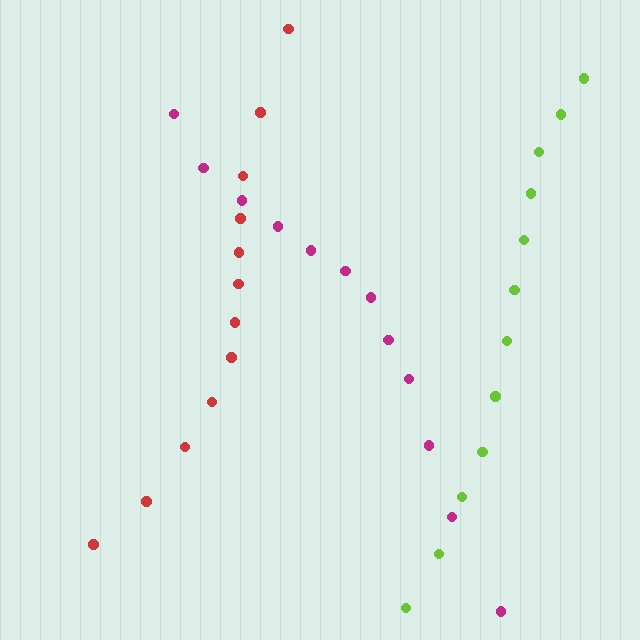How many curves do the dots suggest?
There are 3 distinct paths.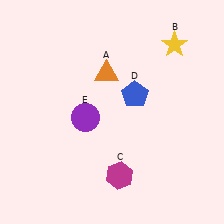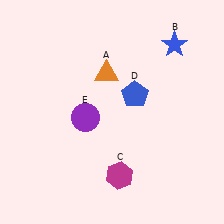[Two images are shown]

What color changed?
The star (B) changed from yellow in Image 1 to blue in Image 2.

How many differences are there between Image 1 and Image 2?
There is 1 difference between the two images.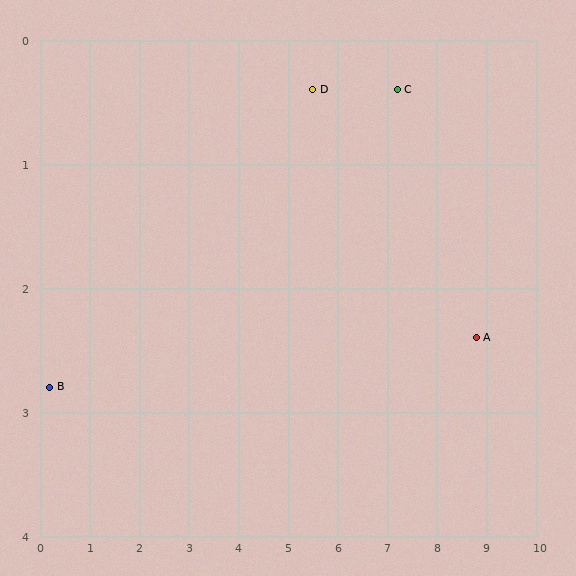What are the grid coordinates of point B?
Point B is at approximately (0.2, 2.8).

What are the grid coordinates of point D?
Point D is at approximately (5.5, 0.4).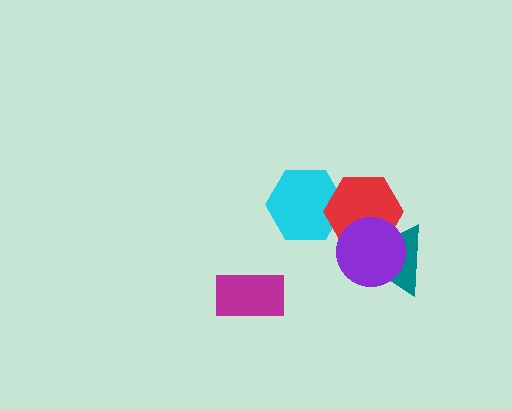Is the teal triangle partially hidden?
Yes, it is partially covered by another shape.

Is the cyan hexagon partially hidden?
Yes, it is partially covered by another shape.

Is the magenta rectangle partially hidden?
No, no other shape covers it.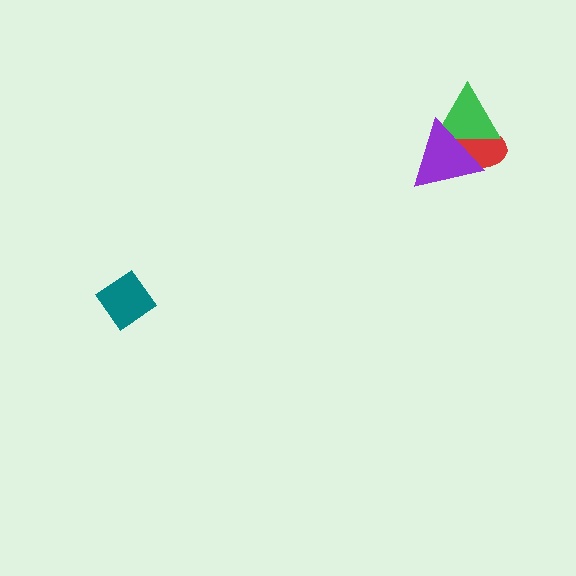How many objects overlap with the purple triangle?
2 objects overlap with the purple triangle.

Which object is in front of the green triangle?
The purple triangle is in front of the green triangle.